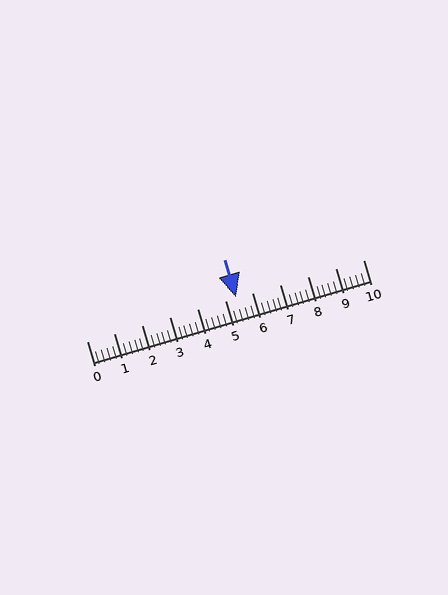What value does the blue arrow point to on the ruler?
The blue arrow points to approximately 5.4.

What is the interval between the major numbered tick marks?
The major tick marks are spaced 1 units apart.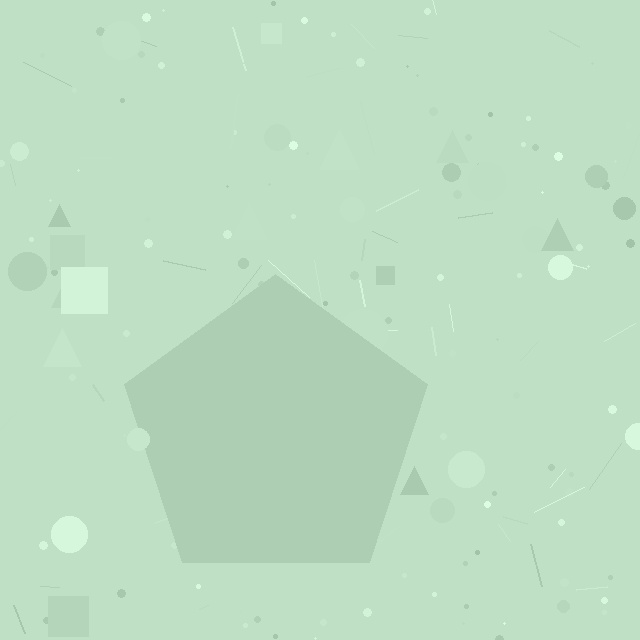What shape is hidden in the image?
A pentagon is hidden in the image.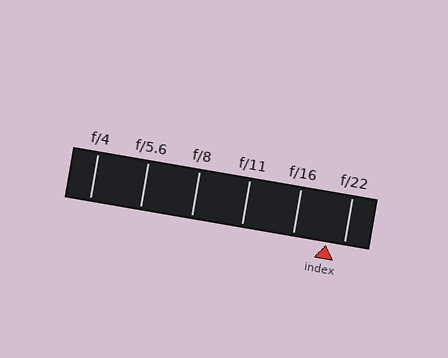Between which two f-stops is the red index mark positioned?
The index mark is between f/16 and f/22.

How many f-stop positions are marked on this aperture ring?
There are 6 f-stop positions marked.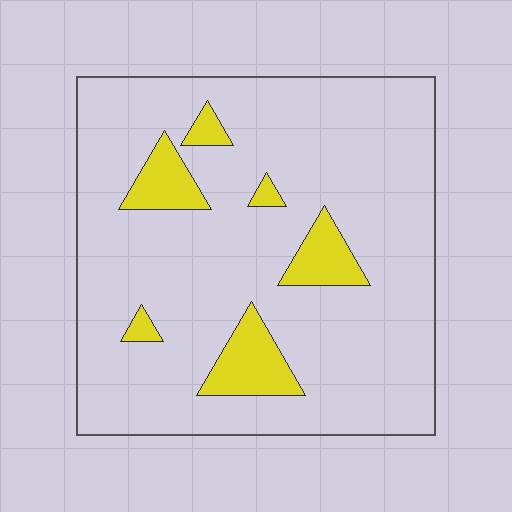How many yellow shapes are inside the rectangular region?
6.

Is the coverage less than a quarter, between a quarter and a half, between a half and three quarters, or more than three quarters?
Less than a quarter.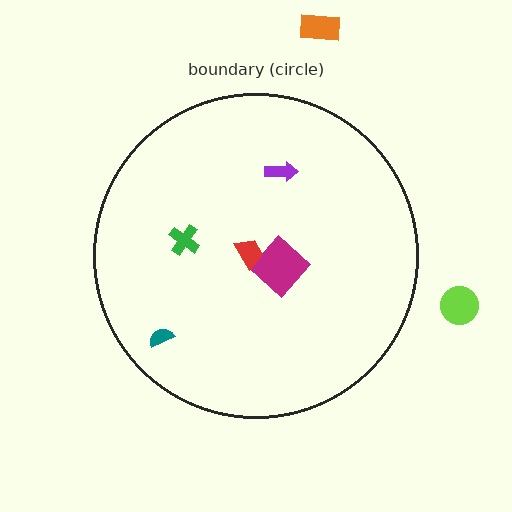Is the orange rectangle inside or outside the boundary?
Outside.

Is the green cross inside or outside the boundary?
Inside.